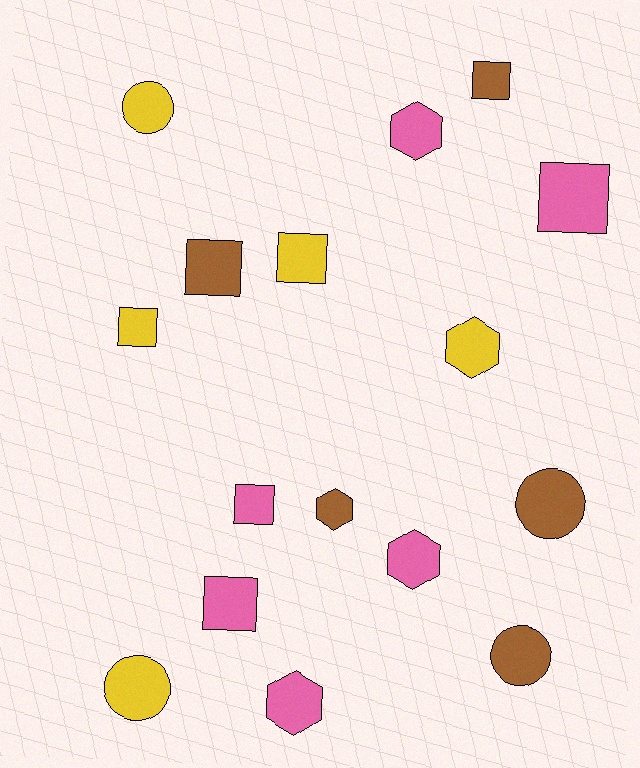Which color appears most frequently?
Pink, with 6 objects.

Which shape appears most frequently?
Square, with 7 objects.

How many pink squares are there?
There are 3 pink squares.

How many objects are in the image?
There are 16 objects.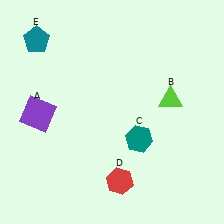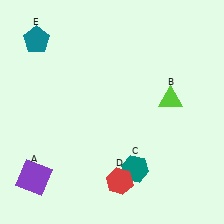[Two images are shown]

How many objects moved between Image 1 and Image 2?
2 objects moved between the two images.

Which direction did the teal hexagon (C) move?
The teal hexagon (C) moved down.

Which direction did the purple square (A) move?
The purple square (A) moved down.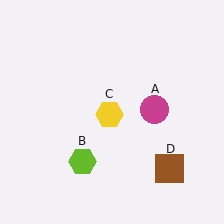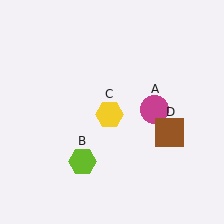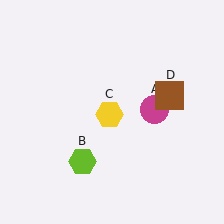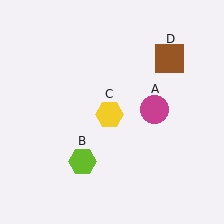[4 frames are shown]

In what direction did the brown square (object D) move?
The brown square (object D) moved up.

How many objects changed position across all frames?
1 object changed position: brown square (object D).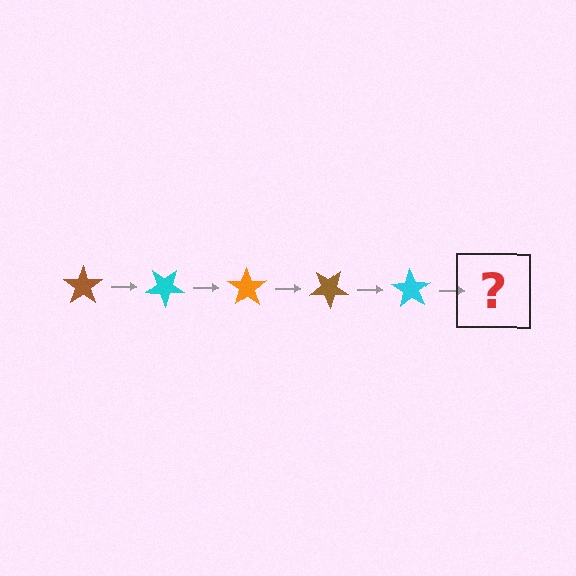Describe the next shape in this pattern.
It should be an orange star, rotated 175 degrees from the start.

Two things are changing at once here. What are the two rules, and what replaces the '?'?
The two rules are that it rotates 35 degrees each step and the color cycles through brown, cyan, and orange. The '?' should be an orange star, rotated 175 degrees from the start.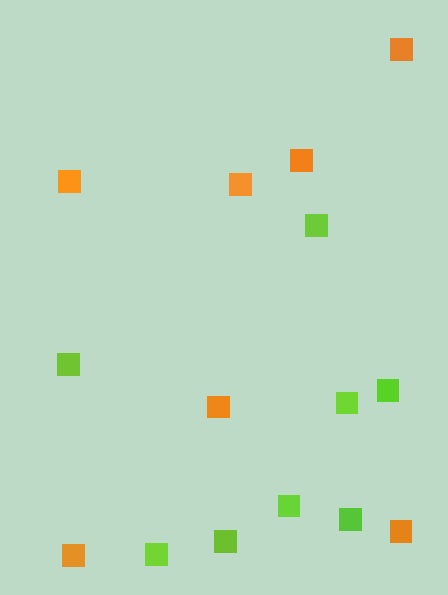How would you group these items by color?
There are 2 groups: one group of orange squares (7) and one group of lime squares (8).